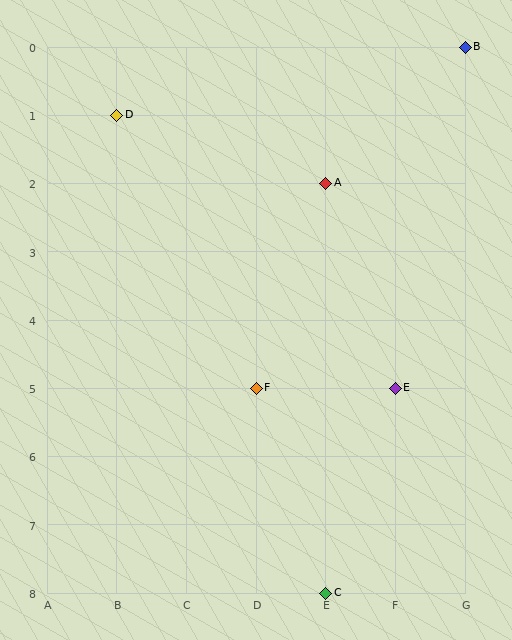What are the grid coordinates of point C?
Point C is at grid coordinates (E, 8).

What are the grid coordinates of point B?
Point B is at grid coordinates (G, 0).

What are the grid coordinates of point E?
Point E is at grid coordinates (F, 5).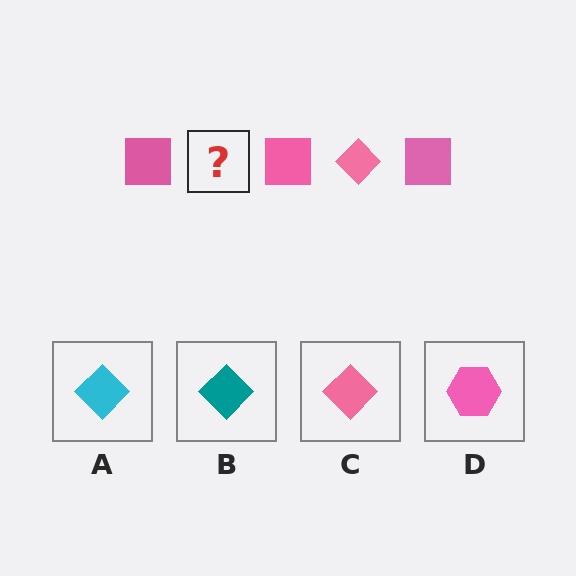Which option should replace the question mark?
Option C.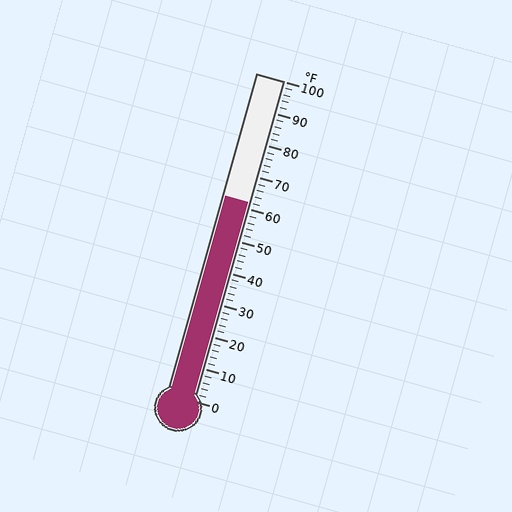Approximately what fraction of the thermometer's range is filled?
The thermometer is filled to approximately 60% of its range.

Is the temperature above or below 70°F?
The temperature is below 70°F.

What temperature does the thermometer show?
The thermometer shows approximately 62°F.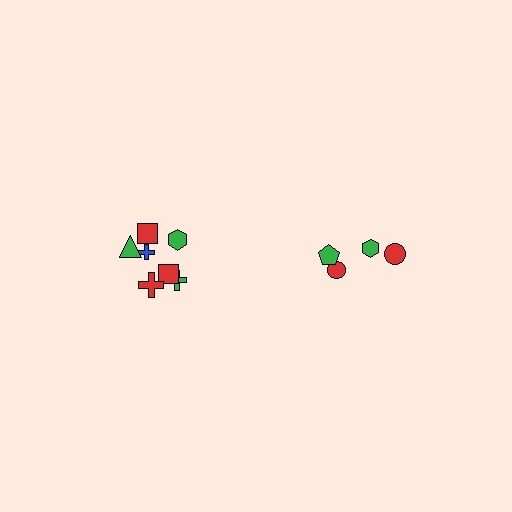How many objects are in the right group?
There are 4 objects.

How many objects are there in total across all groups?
There are 11 objects.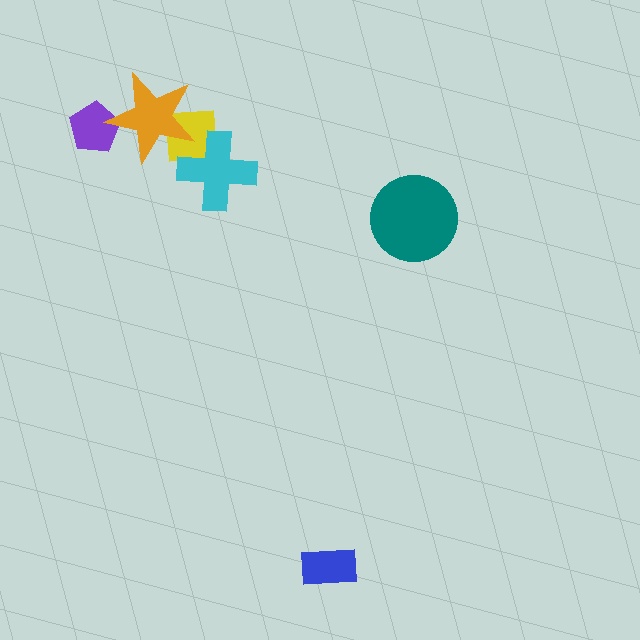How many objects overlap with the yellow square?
2 objects overlap with the yellow square.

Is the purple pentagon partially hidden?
Yes, it is partially covered by another shape.